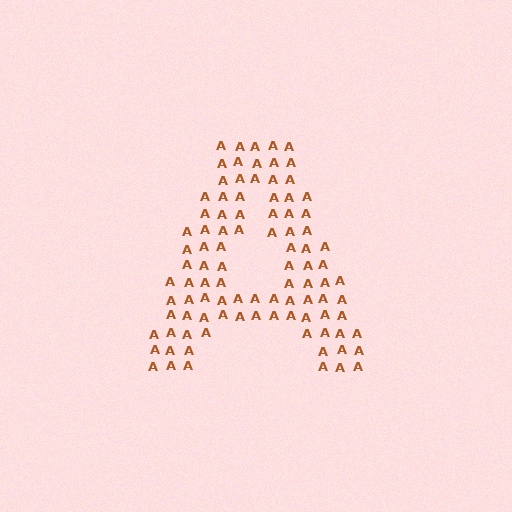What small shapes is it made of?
It is made of small letter A's.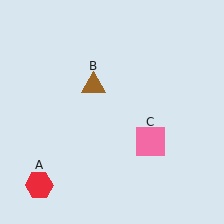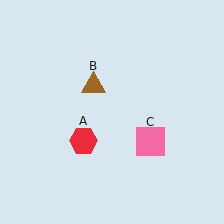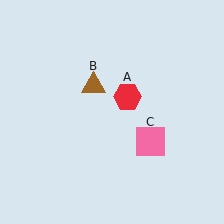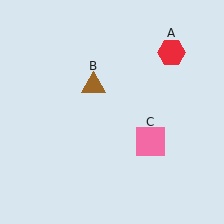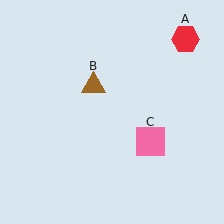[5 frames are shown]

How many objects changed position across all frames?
1 object changed position: red hexagon (object A).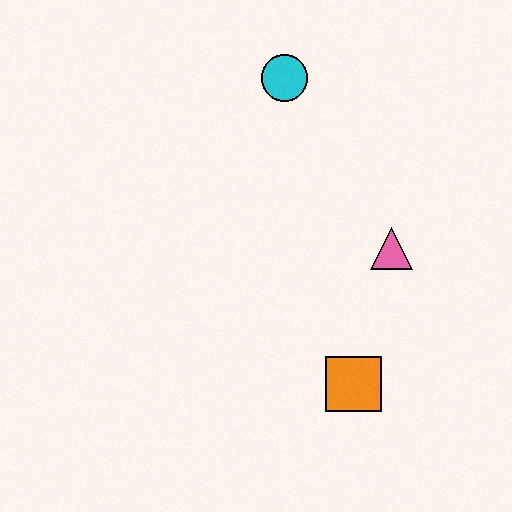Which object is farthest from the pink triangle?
The cyan circle is farthest from the pink triangle.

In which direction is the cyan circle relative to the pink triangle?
The cyan circle is above the pink triangle.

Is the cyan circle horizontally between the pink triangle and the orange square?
No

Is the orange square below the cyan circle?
Yes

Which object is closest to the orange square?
The pink triangle is closest to the orange square.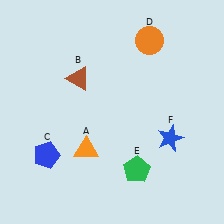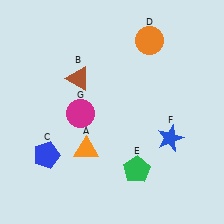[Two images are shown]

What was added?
A magenta circle (G) was added in Image 2.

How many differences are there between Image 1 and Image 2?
There is 1 difference between the two images.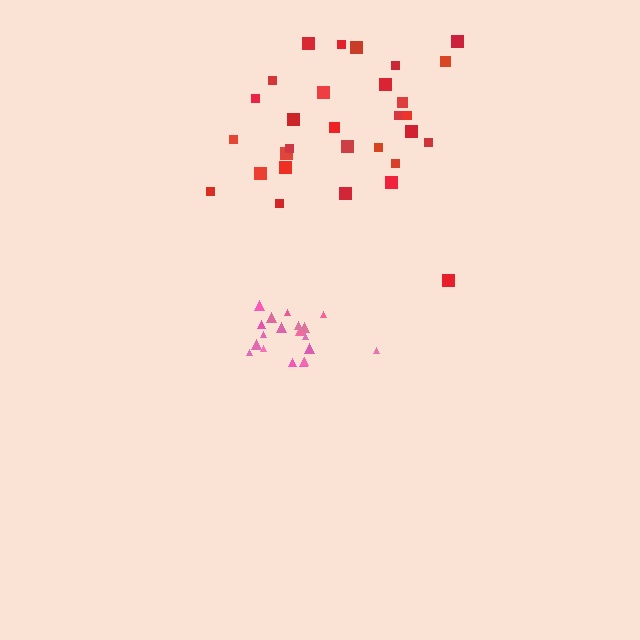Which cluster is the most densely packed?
Pink.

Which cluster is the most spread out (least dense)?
Red.